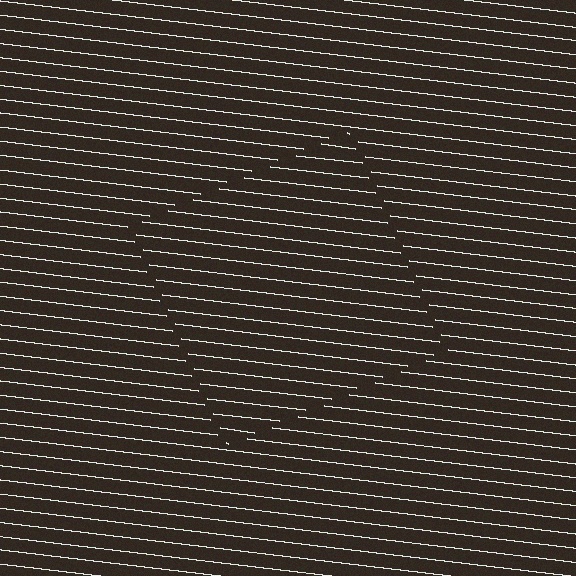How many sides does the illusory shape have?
4 sides — the line-ends trace a square.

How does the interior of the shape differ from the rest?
The interior of the shape contains the same grating, shifted by half a period — the contour is defined by the phase discontinuity where line-ends from the inner and outer gratings abut.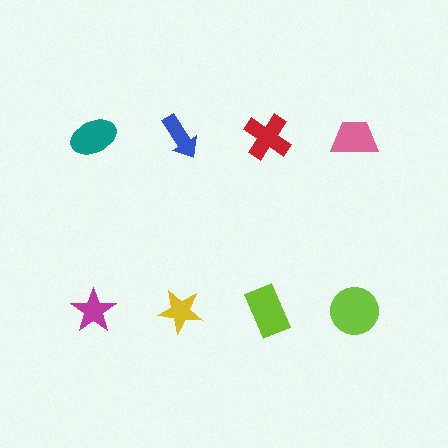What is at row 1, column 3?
A red cross.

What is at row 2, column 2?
A yellow star.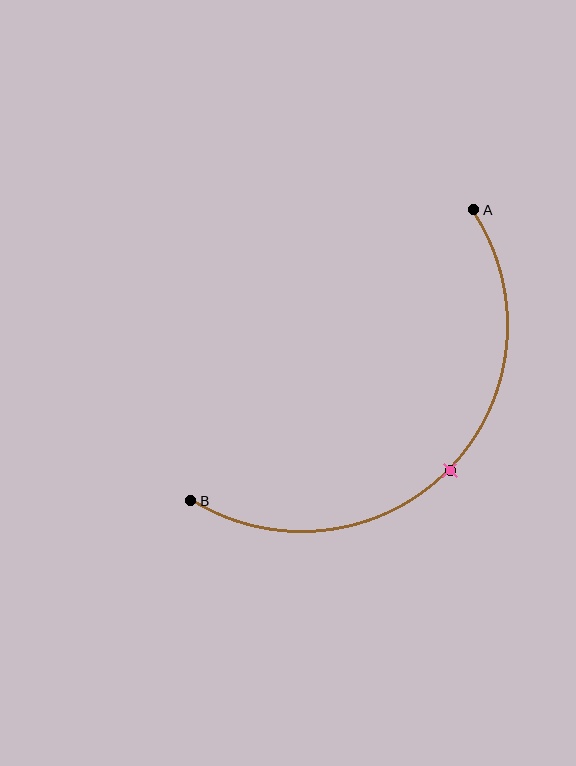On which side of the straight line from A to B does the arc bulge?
The arc bulges below and to the right of the straight line connecting A and B.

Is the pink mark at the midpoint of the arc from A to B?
Yes. The pink mark lies on the arc at equal arc-length from both A and B — it is the arc midpoint.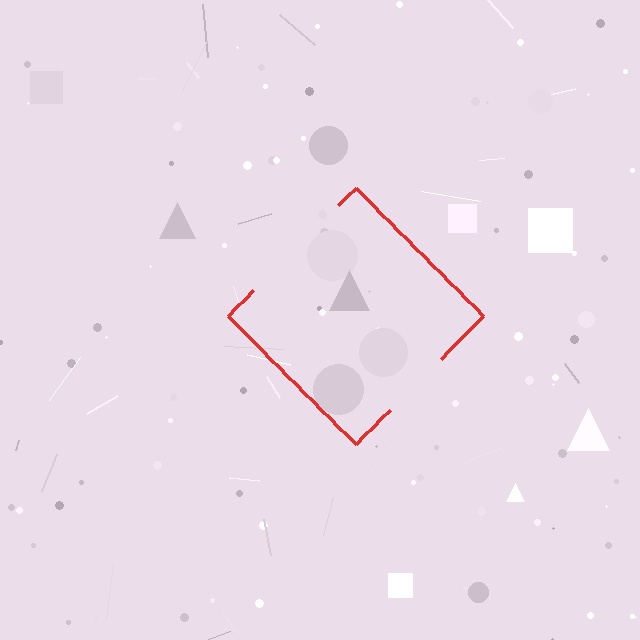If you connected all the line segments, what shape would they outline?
They would outline a diamond.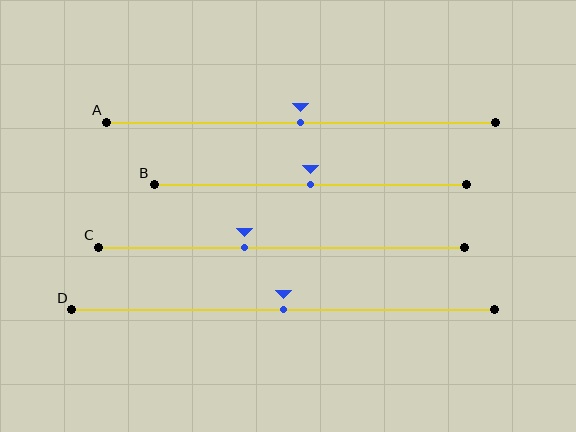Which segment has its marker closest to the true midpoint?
Segment A has its marker closest to the true midpoint.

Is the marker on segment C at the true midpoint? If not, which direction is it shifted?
No, the marker on segment C is shifted to the left by about 10% of the segment length.